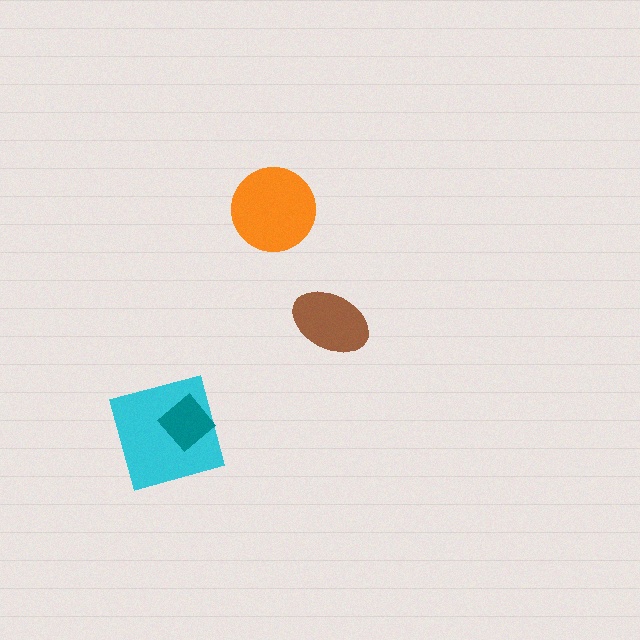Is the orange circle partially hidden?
No, no other shape covers it.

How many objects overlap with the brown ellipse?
0 objects overlap with the brown ellipse.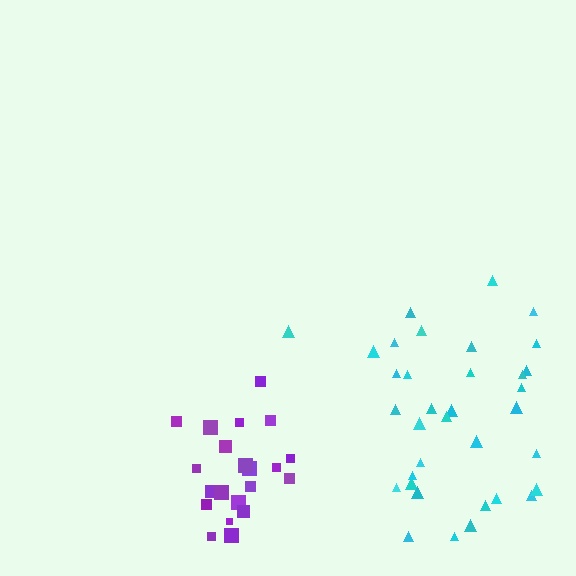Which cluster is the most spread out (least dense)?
Cyan.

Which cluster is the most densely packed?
Purple.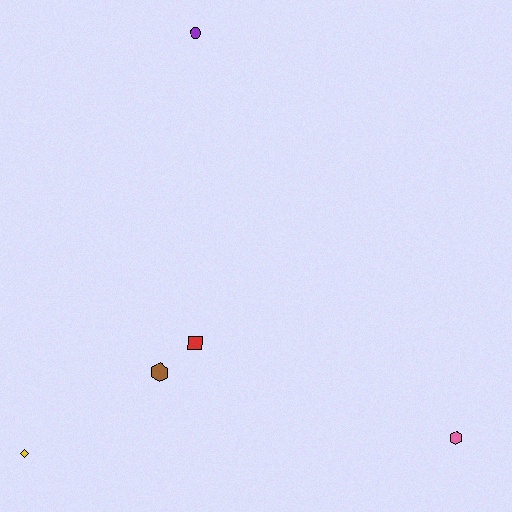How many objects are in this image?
There are 5 objects.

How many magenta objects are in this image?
There are no magenta objects.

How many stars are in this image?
There are no stars.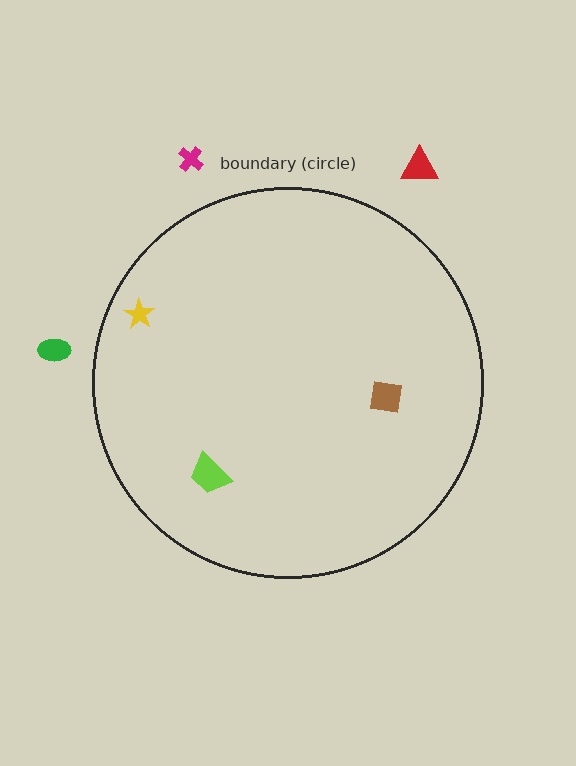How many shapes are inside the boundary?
3 inside, 3 outside.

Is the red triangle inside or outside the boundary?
Outside.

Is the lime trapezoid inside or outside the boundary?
Inside.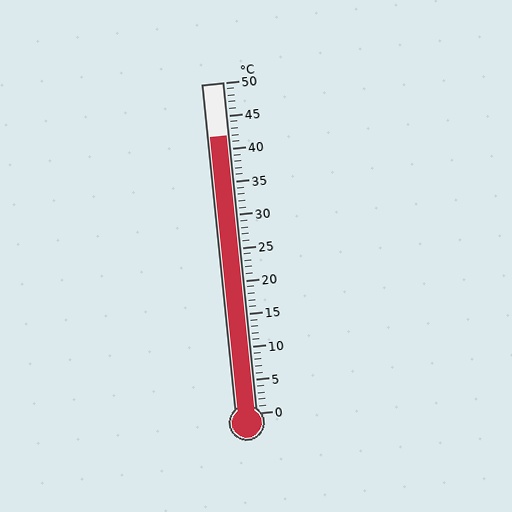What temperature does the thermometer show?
The thermometer shows approximately 42°C.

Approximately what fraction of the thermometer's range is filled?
The thermometer is filled to approximately 85% of its range.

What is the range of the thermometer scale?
The thermometer scale ranges from 0°C to 50°C.